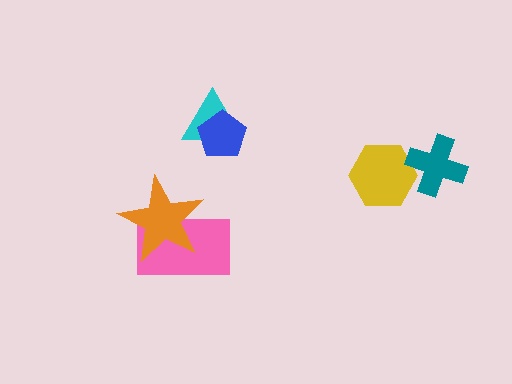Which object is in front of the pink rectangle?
The orange star is in front of the pink rectangle.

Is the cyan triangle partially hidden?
Yes, it is partially covered by another shape.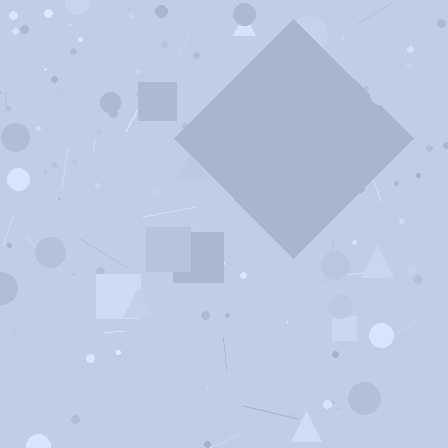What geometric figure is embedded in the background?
A diamond is embedded in the background.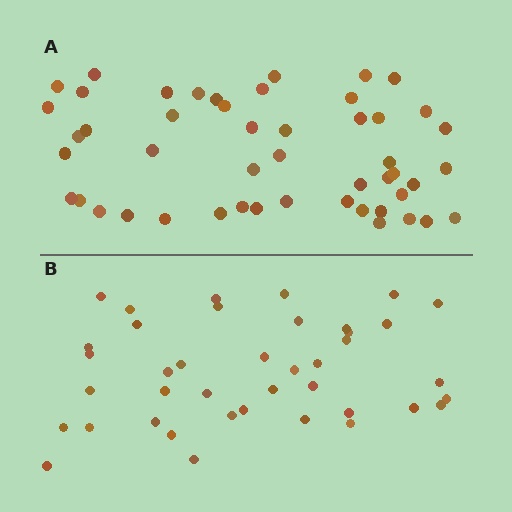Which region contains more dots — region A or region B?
Region A (the top region) has more dots.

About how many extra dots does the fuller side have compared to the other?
Region A has roughly 8 or so more dots than region B.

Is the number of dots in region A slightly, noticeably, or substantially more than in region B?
Region A has only slightly more — the two regions are fairly close. The ratio is roughly 1.2 to 1.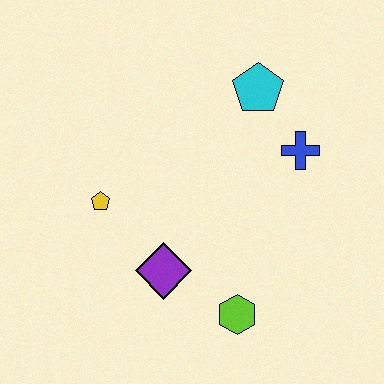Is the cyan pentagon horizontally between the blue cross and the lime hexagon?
Yes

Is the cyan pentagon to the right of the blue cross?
No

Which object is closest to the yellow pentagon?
The purple diamond is closest to the yellow pentagon.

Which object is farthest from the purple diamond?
The cyan pentagon is farthest from the purple diamond.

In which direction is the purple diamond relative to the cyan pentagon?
The purple diamond is below the cyan pentagon.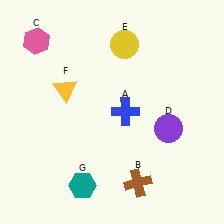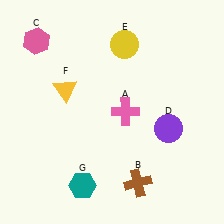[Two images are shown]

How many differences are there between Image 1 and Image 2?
There is 1 difference between the two images.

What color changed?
The cross (A) changed from blue in Image 1 to pink in Image 2.